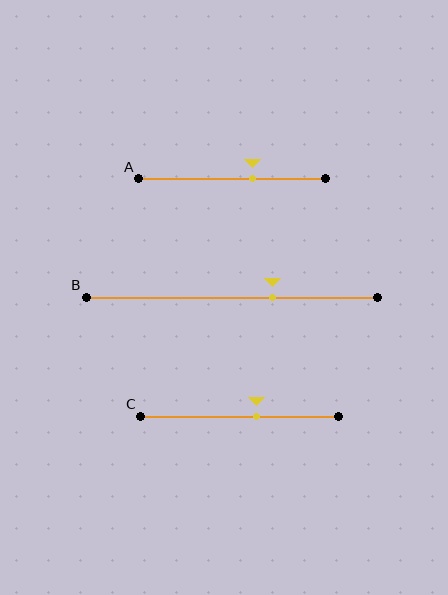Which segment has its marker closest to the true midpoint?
Segment C has its marker closest to the true midpoint.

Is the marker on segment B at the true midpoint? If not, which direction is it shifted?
No, the marker on segment B is shifted to the right by about 14% of the segment length.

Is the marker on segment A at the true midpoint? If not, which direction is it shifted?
No, the marker on segment A is shifted to the right by about 11% of the segment length.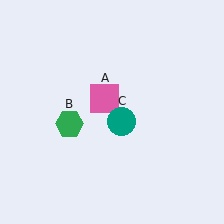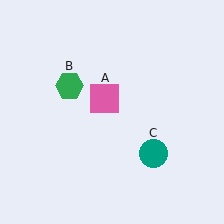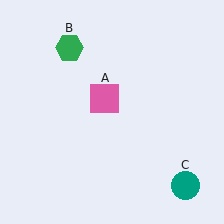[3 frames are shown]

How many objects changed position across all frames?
2 objects changed position: green hexagon (object B), teal circle (object C).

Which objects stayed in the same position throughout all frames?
Pink square (object A) remained stationary.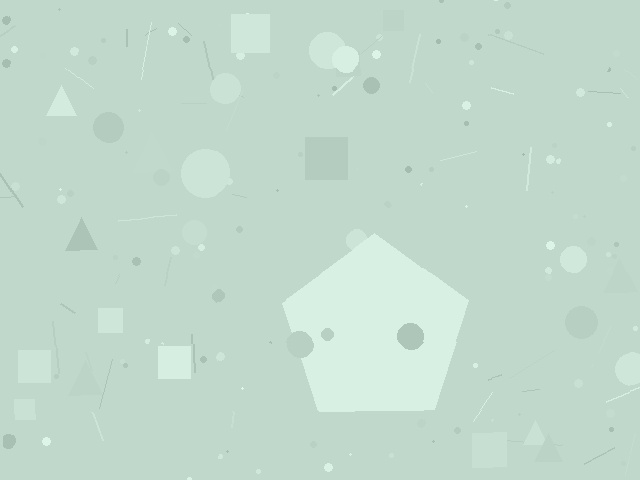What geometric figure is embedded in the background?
A pentagon is embedded in the background.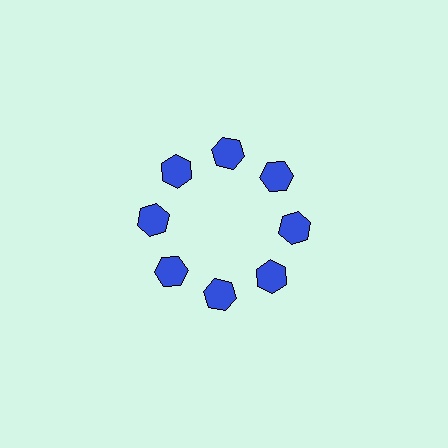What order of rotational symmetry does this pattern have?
This pattern has 8-fold rotational symmetry.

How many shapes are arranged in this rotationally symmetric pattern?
There are 8 shapes, arranged in 8 groups of 1.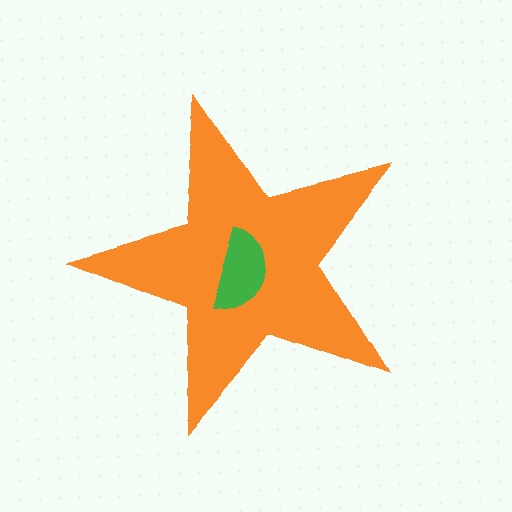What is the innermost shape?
The green semicircle.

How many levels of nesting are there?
2.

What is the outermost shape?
The orange star.